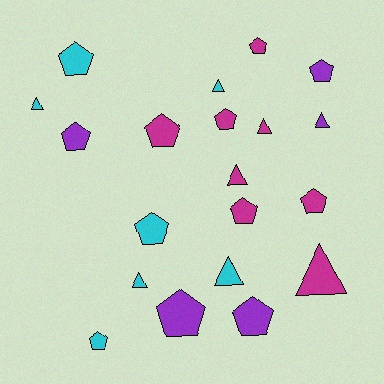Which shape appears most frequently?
Pentagon, with 12 objects.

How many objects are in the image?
There are 20 objects.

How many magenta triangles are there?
There are 3 magenta triangles.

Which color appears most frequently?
Magenta, with 8 objects.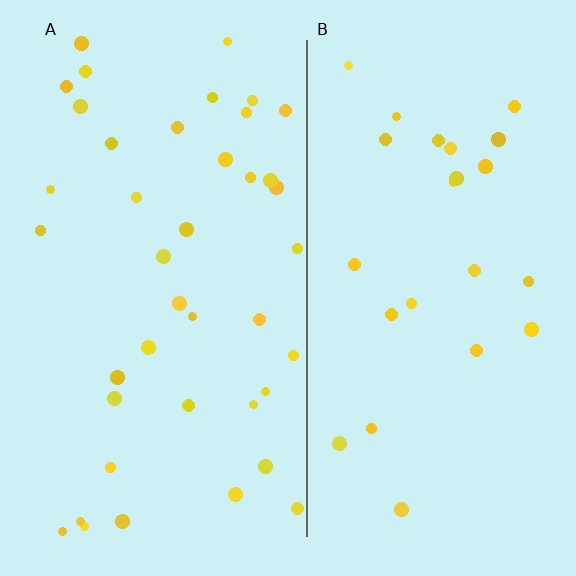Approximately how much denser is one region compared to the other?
Approximately 1.7× — region A over region B.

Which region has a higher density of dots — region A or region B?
A (the left).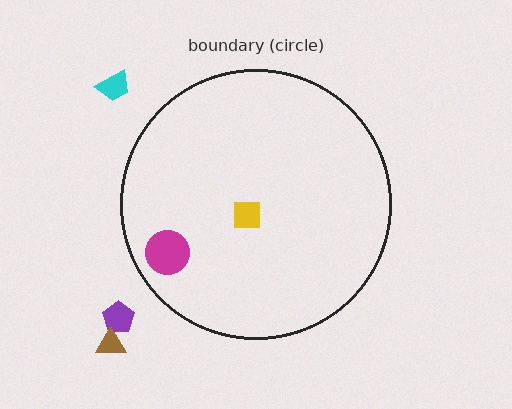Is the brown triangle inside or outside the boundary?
Outside.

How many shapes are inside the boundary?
2 inside, 3 outside.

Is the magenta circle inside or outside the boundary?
Inside.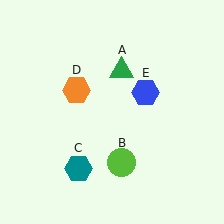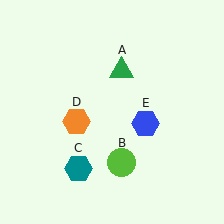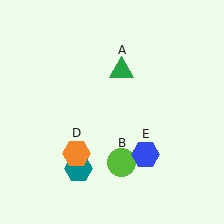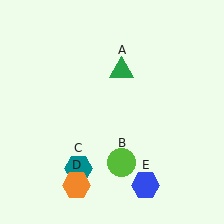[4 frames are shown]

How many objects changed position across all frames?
2 objects changed position: orange hexagon (object D), blue hexagon (object E).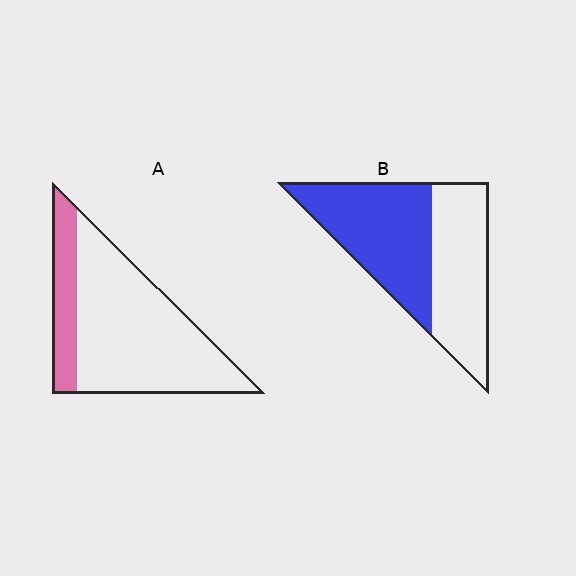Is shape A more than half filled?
No.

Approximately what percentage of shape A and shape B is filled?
A is approximately 20% and B is approximately 55%.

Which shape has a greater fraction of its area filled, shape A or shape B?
Shape B.